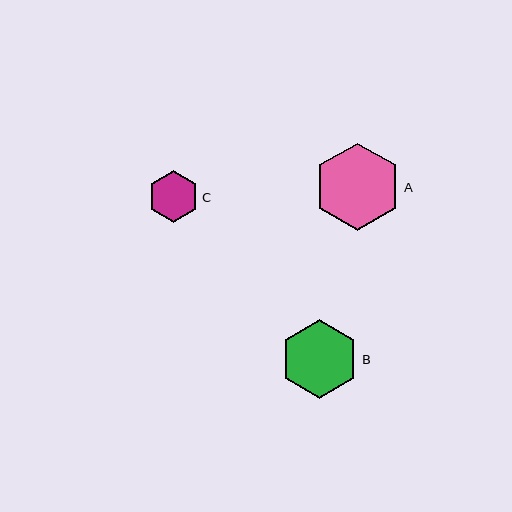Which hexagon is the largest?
Hexagon A is the largest with a size of approximately 87 pixels.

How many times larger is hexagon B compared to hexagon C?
Hexagon B is approximately 1.5 times the size of hexagon C.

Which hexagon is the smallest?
Hexagon C is the smallest with a size of approximately 51 pixels.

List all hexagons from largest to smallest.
From largest to smallest: A, B, C.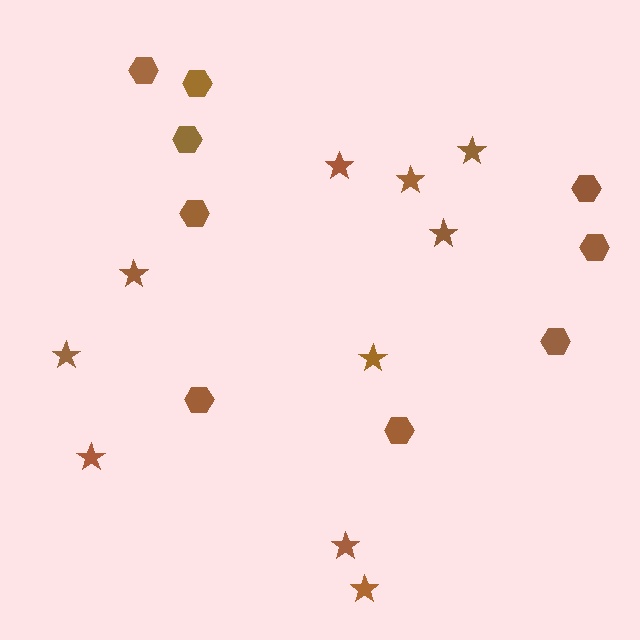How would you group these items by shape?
There are 2 groups: one group of stars (10) and one group of hexagons (9).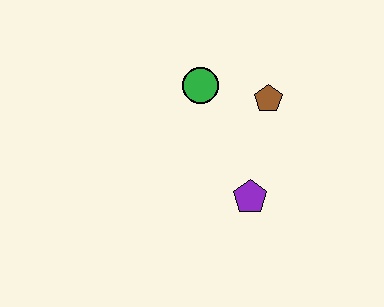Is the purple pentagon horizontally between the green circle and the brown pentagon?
Yes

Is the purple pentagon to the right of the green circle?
Yes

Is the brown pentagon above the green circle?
No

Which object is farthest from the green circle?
The purple pentagon is farthest from the green circle.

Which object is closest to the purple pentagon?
The brown pentagon is closest to the purple pentagon.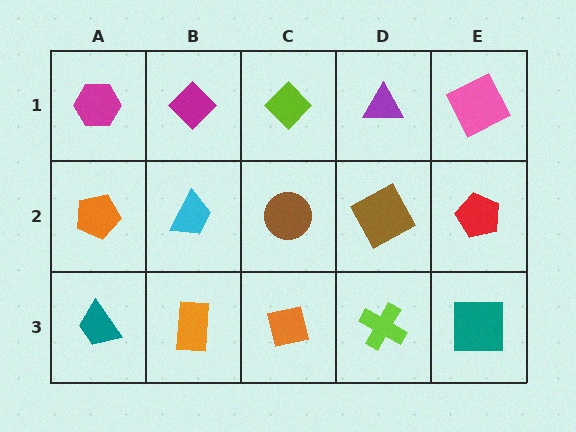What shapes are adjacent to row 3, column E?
A red pentagon (row 2, column E), a lime cross (row 3, column D).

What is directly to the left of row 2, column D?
A brown circle.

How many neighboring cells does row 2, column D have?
4.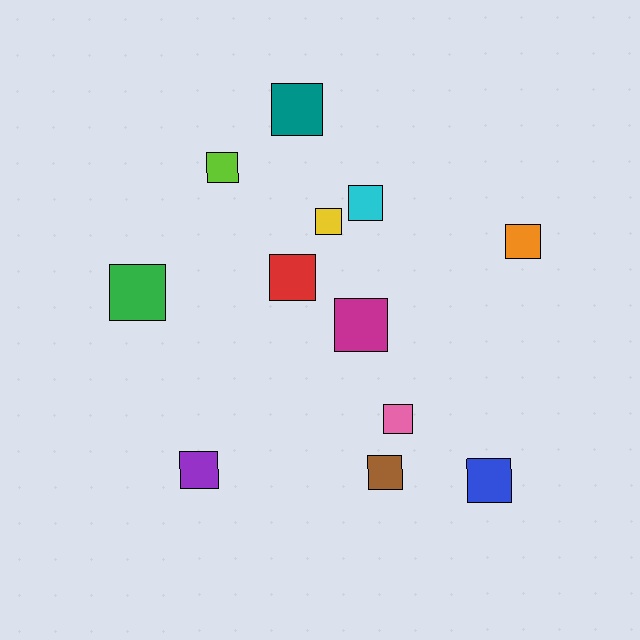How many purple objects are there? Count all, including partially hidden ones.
There is 1 purple object.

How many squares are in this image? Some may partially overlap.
There are 12 squares.